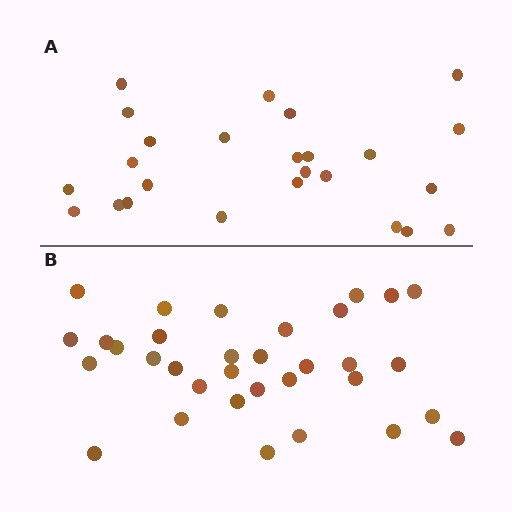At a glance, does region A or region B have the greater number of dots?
Region B (the bottom region) has more dots.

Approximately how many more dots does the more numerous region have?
Region B has roughly 8 or so more dots than region A.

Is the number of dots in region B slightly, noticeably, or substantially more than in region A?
Region B has noticeably more, but not dramatically so. The ratio is roughly 1.3 to 1.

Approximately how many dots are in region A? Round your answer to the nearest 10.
About 20 dots. (The exact count is 25, which rounds to 20.)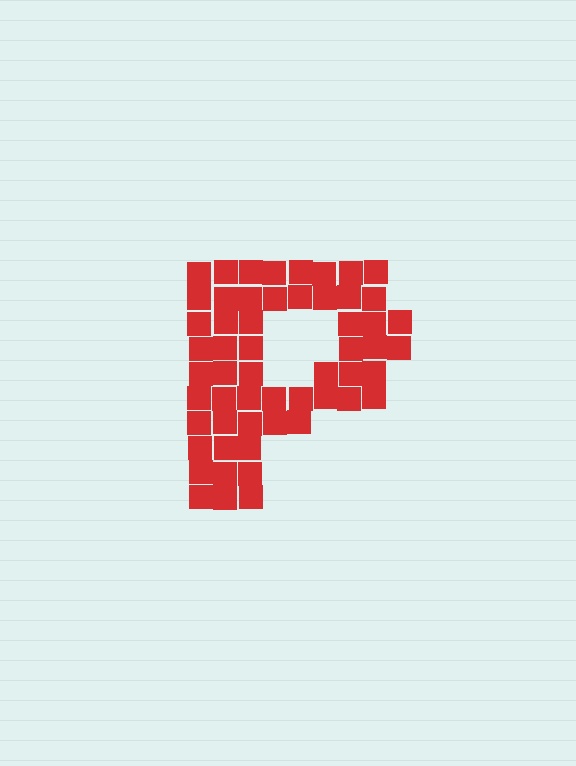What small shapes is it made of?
It is made of small squares.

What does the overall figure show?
The overall figure shows the letter P.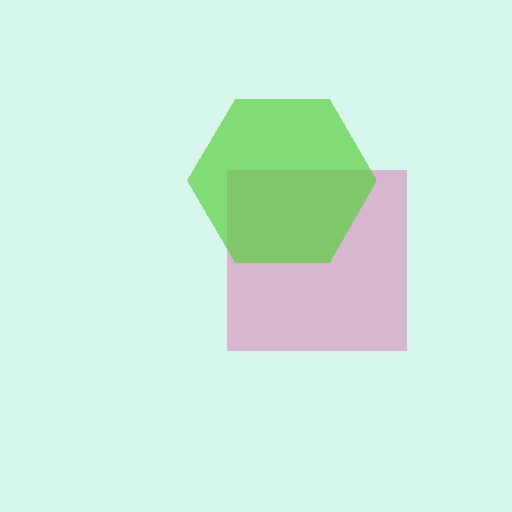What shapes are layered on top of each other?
The layered shapes are: a pink square, a lime hexagon.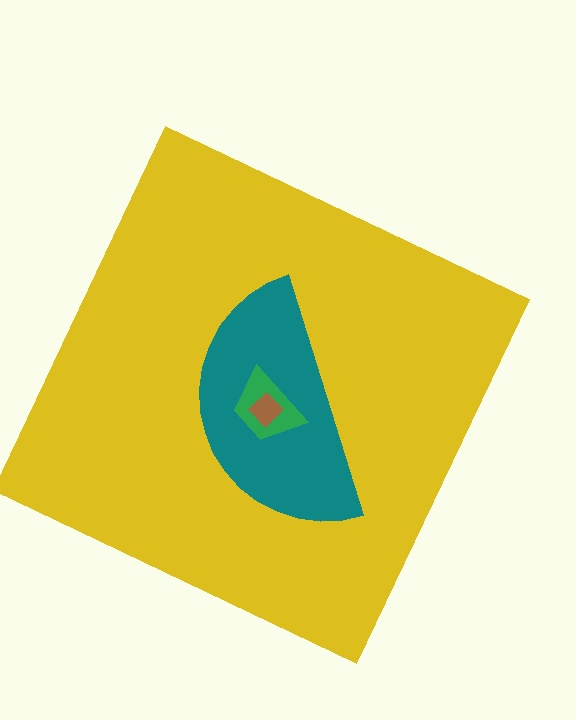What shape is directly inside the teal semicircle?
The green trapezoid.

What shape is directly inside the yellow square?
The teal semicircle.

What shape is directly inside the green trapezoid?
The brown diamond.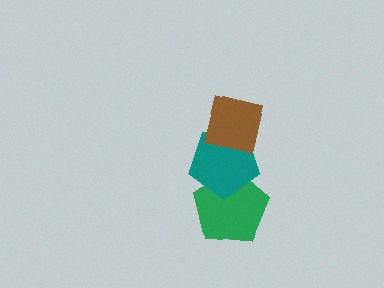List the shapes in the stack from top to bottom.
From top to bottom: the brown square, the teal pentagon, the green pentagon.